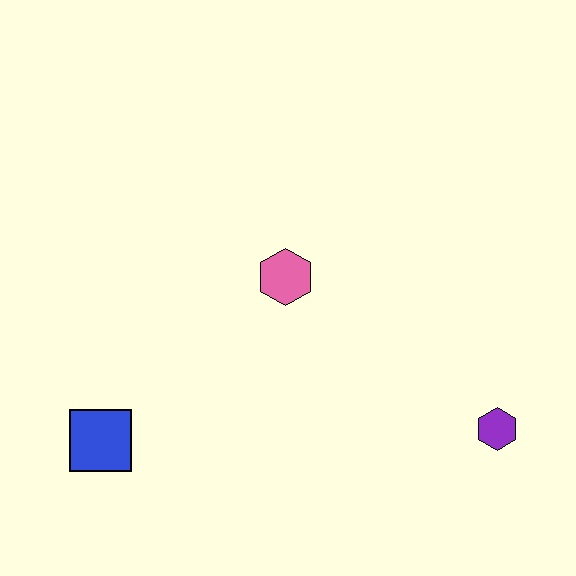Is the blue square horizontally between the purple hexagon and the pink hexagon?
No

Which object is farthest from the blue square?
The purple hexagon is farthest from the blue square.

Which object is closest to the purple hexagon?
The pink hexagon is closest to the purple hexagon.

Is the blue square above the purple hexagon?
No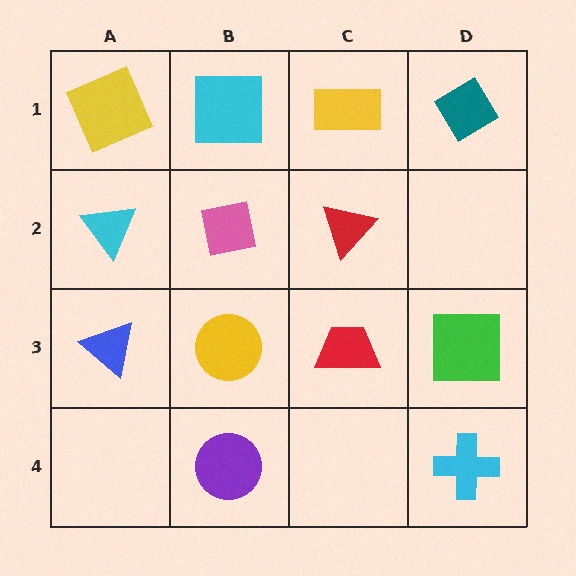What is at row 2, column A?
A cyan triangle.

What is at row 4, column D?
A cyan cross.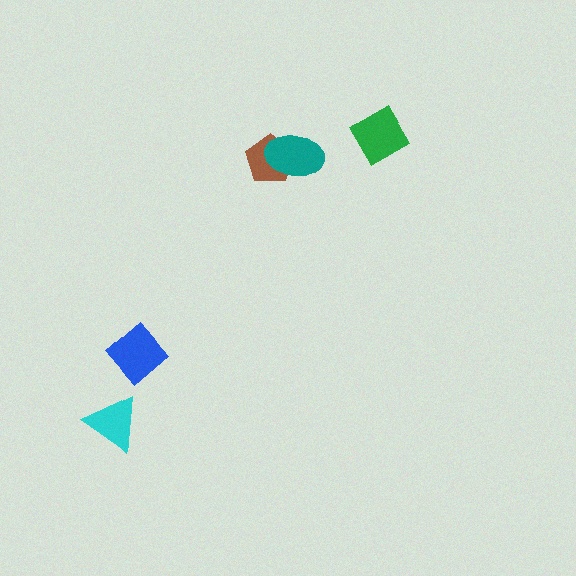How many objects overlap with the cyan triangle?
0 objects overlap with the cyan triangle.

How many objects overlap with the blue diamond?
0 objects overlap with the blue diamond.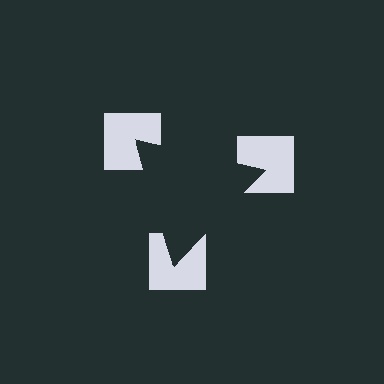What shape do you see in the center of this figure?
An illusory triangle — its edges are inferred from the aligned wedge cuts in the notched squares, not physically drawn.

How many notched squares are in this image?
There are 3 — one at each vertex of the illusory triangle.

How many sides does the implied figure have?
3 sides.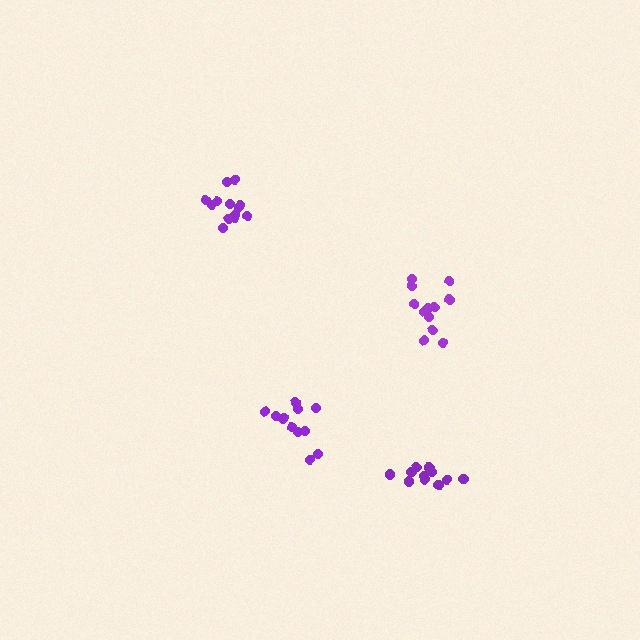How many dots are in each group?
Group 1: 12 dots, Group 2: 13 dots, Group 3: 14 dots, Group 4: 11 dots (50 total).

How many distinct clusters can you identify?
There are 4 distinct clusters.